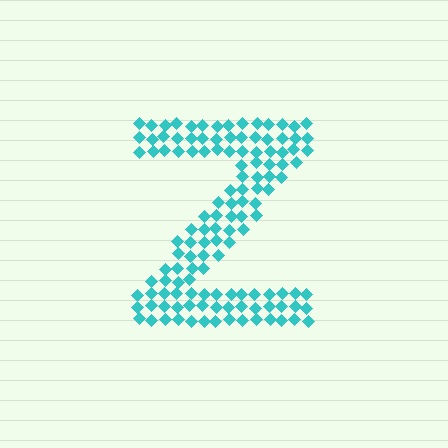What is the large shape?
The large shape is the letter Z.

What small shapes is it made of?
It is made of small diamonds.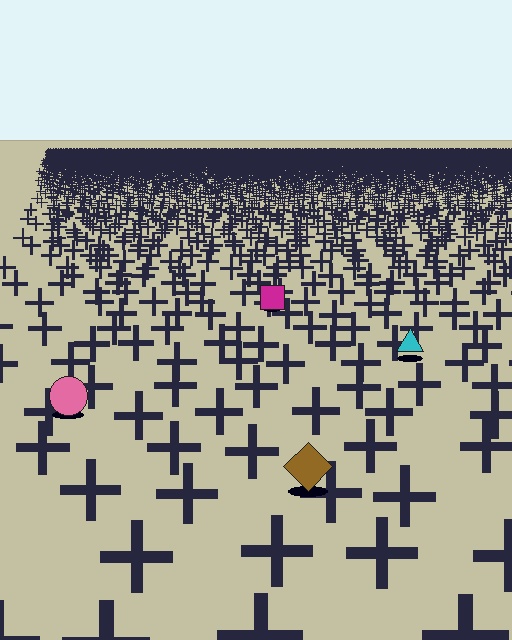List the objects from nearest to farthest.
From nearest to farthest: the brown diamond, the pink circle, the cyan triangle, the magenta square.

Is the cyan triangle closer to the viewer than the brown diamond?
No. The brown diamond is closer — you can tell from the texture gradient: the ground texture is coarser near it.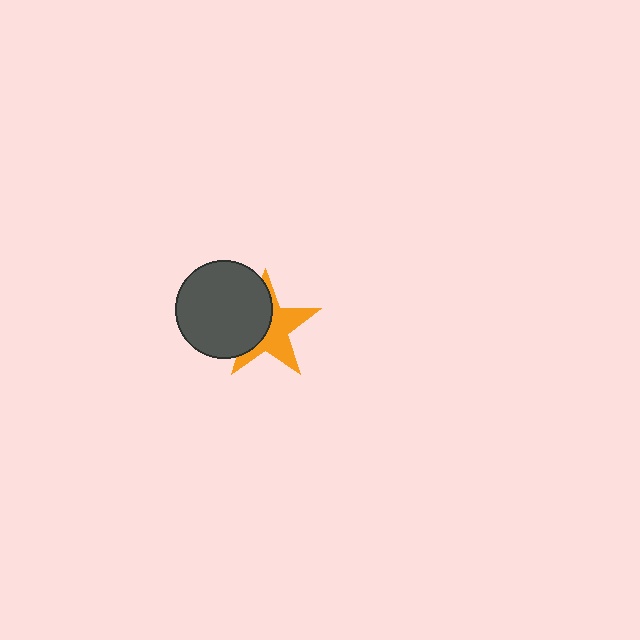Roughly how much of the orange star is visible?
About half of it is visible (roughly 54%).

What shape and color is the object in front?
The object in front is a dark gray circle.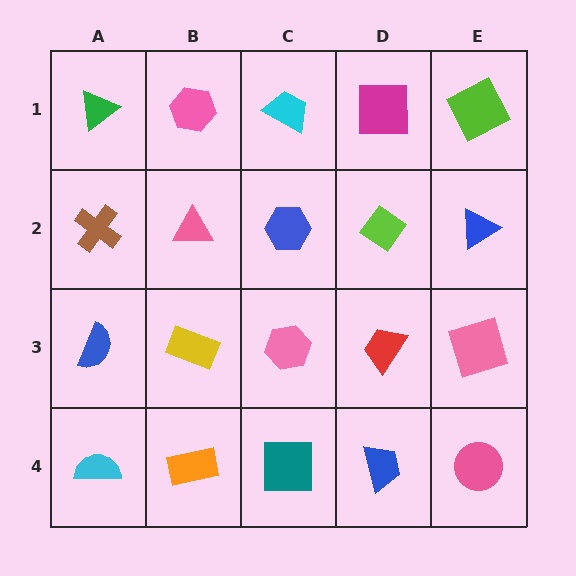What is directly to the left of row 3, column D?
A pink hexagon.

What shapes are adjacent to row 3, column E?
A blue triangle (row 2, column E), a pink circle (row 4, column E), a red trapezoid (row 3, column D).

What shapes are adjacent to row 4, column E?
A pink square (row 3, column E), a blue trapezoid (row 4, column D).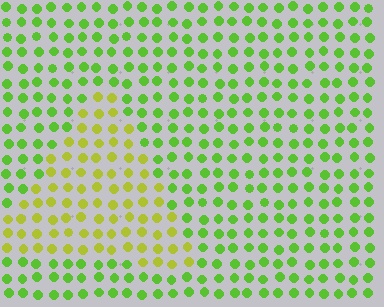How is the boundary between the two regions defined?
The boundary is defined purely by a slight shift in hue (about 36 degrees). Spacing, size, and orientation are identical on both sides.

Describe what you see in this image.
The image is filled with small lime elements in a uniform arrangement. A triangle-shaped region is visible where the elements are tinted to a slightly different hue, forming a subtle color boundary.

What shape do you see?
I see a triangle.